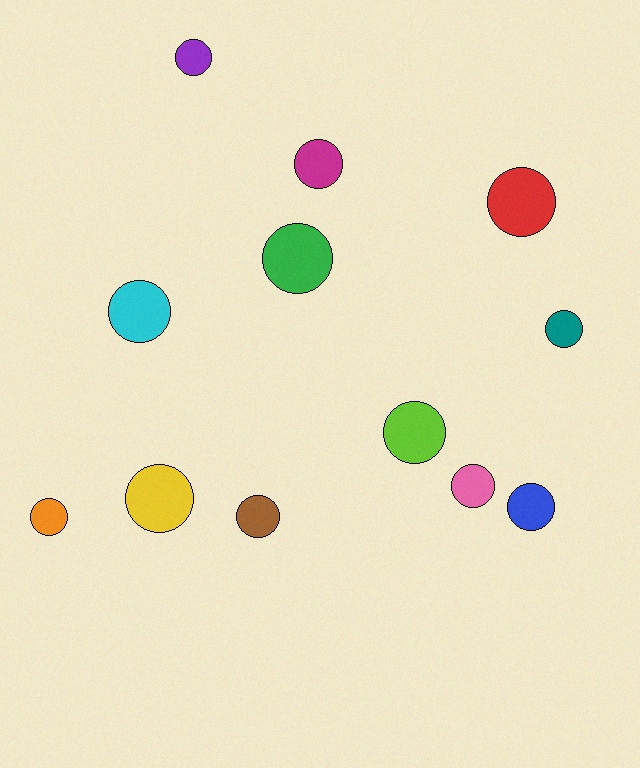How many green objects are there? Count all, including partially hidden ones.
There is 1 green object.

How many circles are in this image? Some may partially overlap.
There are 12 circles.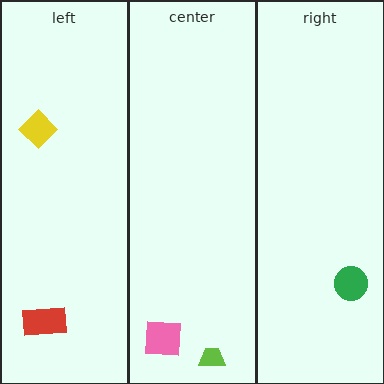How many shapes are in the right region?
1.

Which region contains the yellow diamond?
The left region.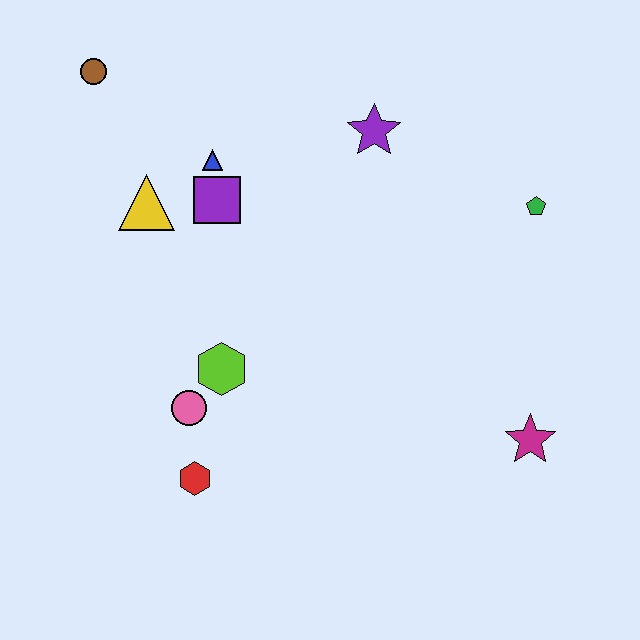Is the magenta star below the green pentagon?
Yes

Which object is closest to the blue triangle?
The purple square is closest to the blue triangle.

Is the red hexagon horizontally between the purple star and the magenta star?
No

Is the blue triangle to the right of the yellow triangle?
Yes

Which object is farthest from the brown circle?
The magenta star is farthest from the brown circle.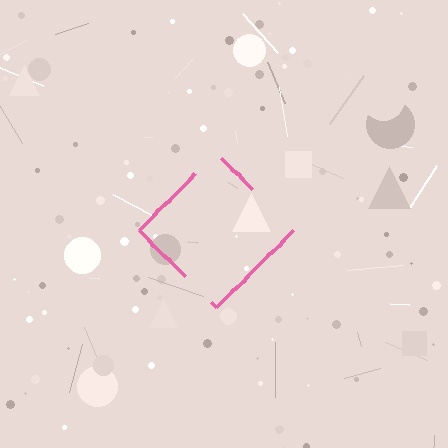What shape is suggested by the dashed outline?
The dashed outline suggests a diamond.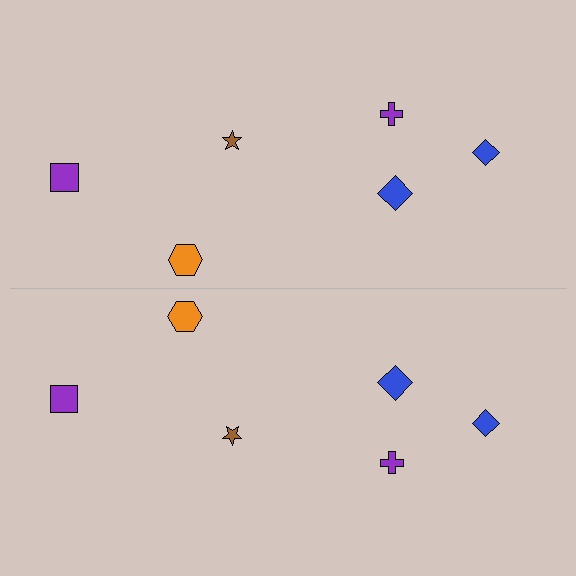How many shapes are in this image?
There are 12 shapes in this image.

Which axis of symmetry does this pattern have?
The pattern has a horizontal axis of symmetry running through the center of the image.